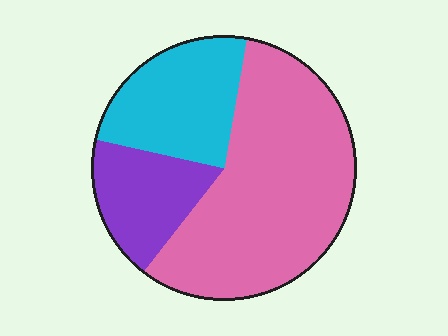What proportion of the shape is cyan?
Cyan covers around 25% of the shape.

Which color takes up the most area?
Pink, at roughly 60%.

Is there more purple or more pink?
Pink.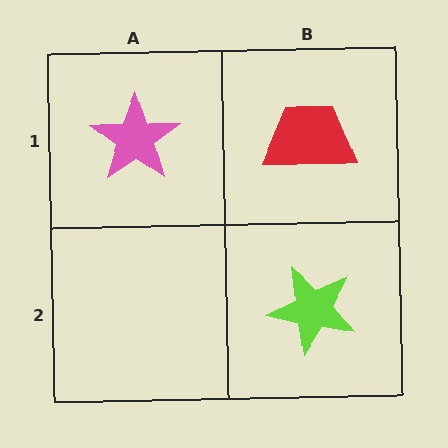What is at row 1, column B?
A red trapezoid.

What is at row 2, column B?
A lime star.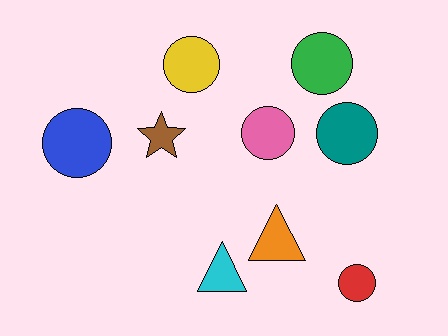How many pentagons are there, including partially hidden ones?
There are no pentagons.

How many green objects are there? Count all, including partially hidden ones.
There is 1 green object.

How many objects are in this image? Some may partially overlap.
There are 9 objects.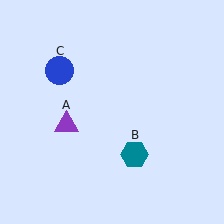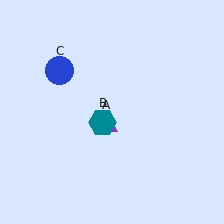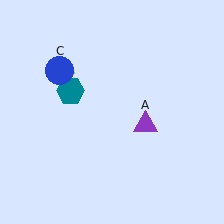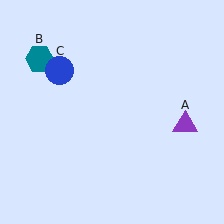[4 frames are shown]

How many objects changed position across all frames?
2 objects changed position: purple triangle (object A), teal hexagon (object B).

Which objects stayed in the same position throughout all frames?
Blue circle (object C) remained stationary.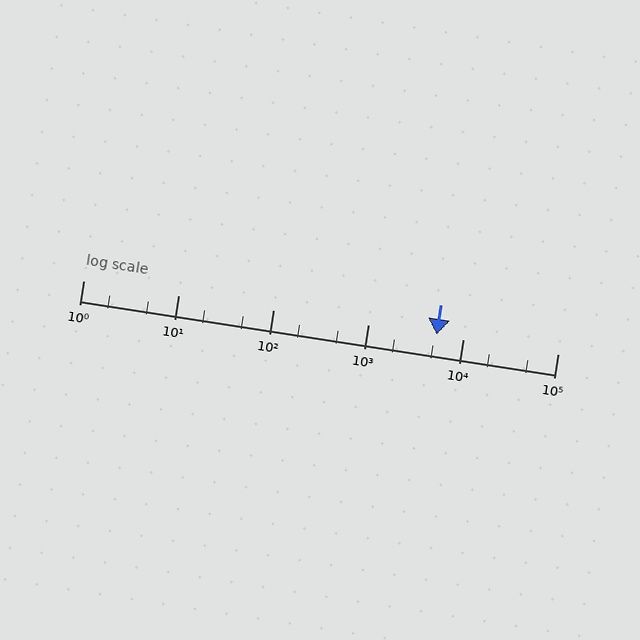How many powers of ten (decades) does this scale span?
The scale spans 5 decades, from 1 to 100000.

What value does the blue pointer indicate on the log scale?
The pointer indicates approximately 5300.